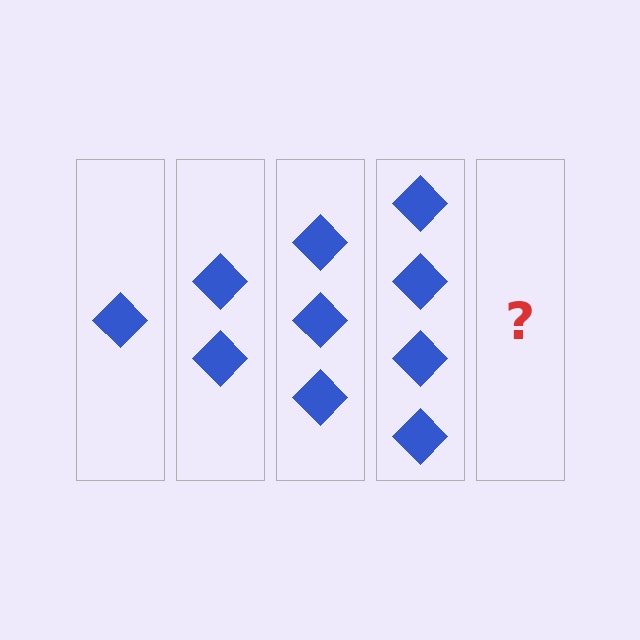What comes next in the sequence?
The next element should be 5 diamonds.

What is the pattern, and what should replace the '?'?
The pattern is that each step adds one more diamond. The '?' should be 5 diamonds.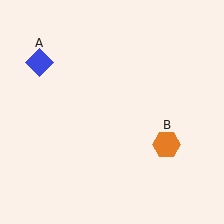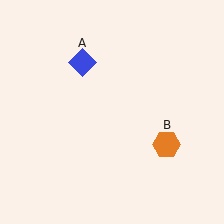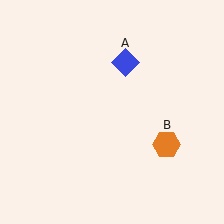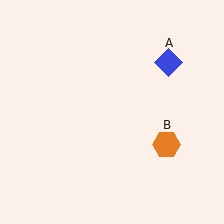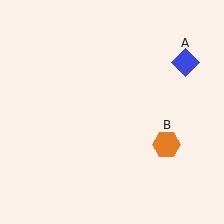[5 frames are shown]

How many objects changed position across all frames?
1 object changed position: blue diamond (object A).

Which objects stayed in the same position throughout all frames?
Orange hexagon (object B) remained stationary.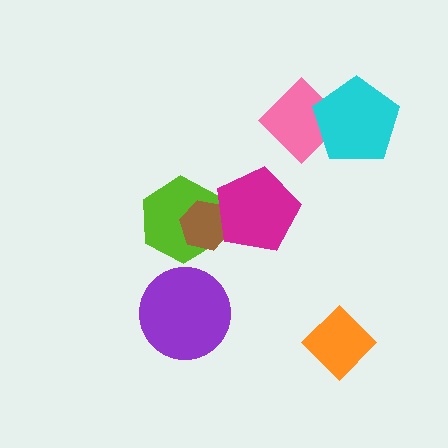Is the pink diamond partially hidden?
Yes, it is partially covered by another shape.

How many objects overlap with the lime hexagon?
2 objects overlap with the lime hexagon.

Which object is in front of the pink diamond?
The cyan pentagon is in front of the pink diamond.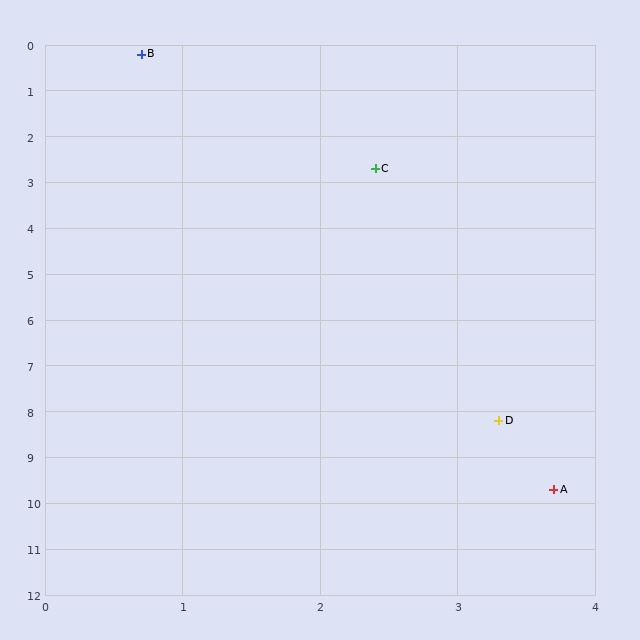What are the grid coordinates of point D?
Point D is at approximately (3.3, 8.2).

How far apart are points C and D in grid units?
Points C and D are about 5.6 grid units apart.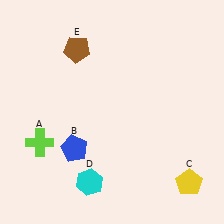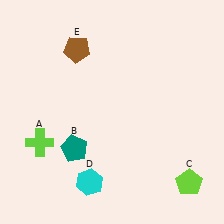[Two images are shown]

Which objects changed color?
B changed from blue to teal. C changed from yellow to lime.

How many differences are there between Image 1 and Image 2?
There are 2 differences between the two images.